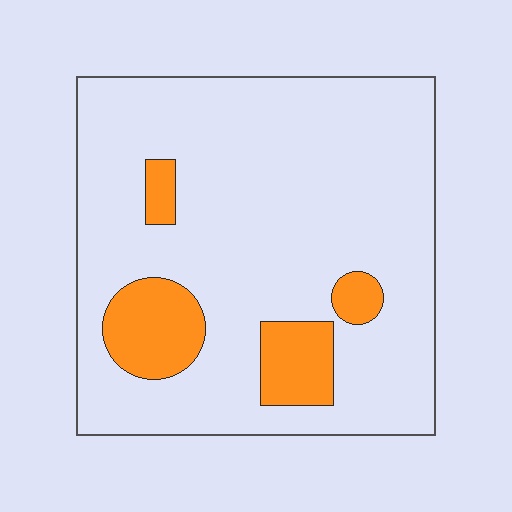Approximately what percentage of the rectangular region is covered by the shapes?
Approximately 15%.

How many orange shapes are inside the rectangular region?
4.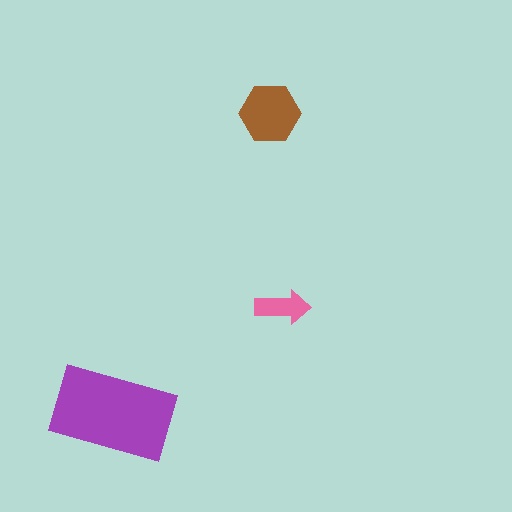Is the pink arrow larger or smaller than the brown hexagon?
Smaller.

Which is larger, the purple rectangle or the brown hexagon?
The purple rectangle.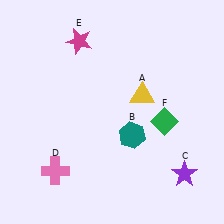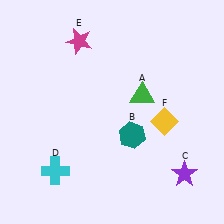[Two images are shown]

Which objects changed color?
A changed from yellow to green. D changed from pink to cyan. F changed from green to yellow.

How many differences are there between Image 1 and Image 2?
There are 3 differences between the two images.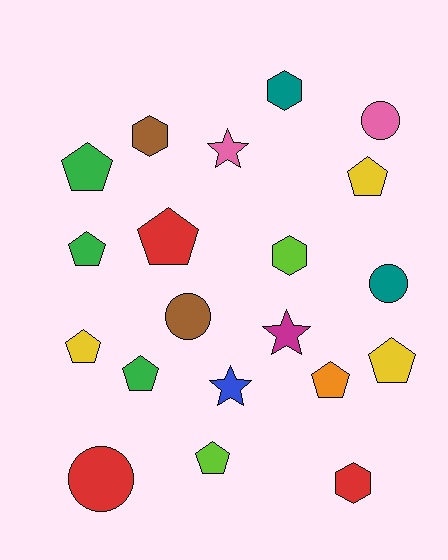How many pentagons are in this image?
There are 9 pentagons.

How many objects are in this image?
There are 20 objects.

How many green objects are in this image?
There are 3 green objects.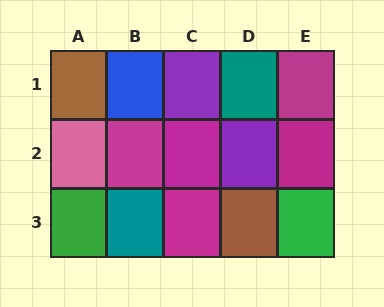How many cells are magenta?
5 cells are magenta.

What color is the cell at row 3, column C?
Magenta.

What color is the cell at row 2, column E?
Magenta.